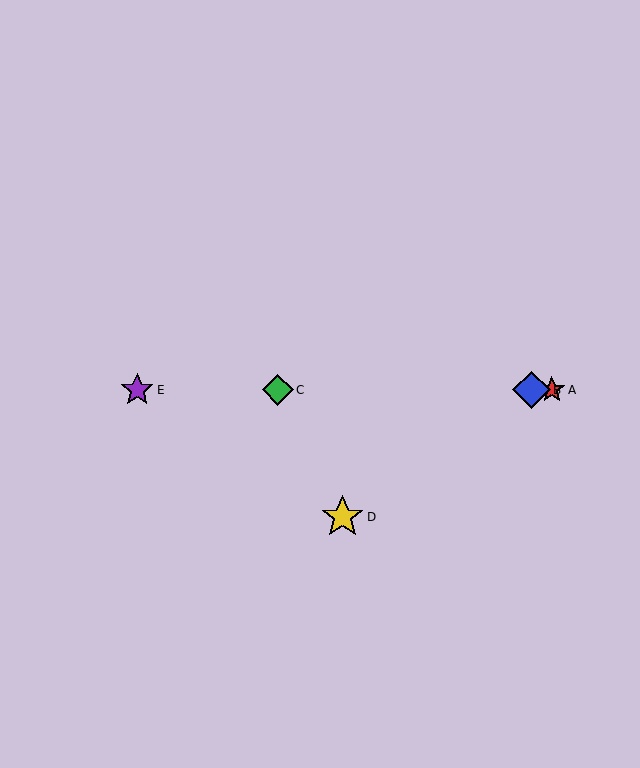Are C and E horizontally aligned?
Yes, both are at y≈390.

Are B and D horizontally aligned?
No, B is at y≈390 and D is at y≈517.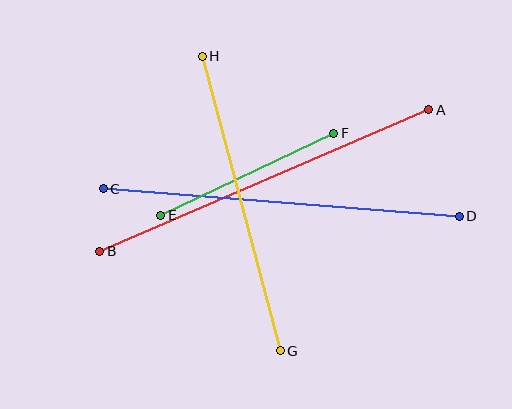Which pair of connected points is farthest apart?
Points A and B are farthest apart.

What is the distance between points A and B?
The distance is approximately 358 pixels.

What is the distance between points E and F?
The distance is approximately 192 pixels.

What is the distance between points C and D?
The distance is approximately 357 pixels.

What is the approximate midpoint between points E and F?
The midpoint is at approximately (247, 174) pixels.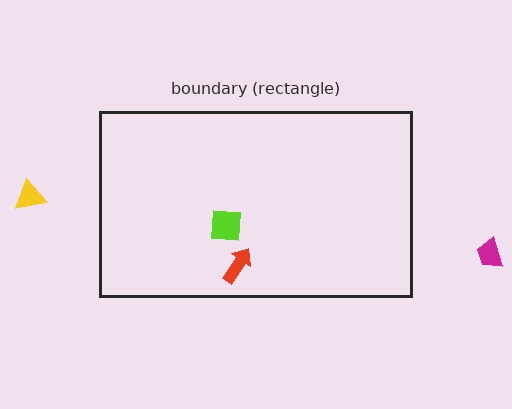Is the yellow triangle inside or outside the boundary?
Outside.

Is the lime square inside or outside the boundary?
Inside.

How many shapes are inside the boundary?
2 inside, 2 outside.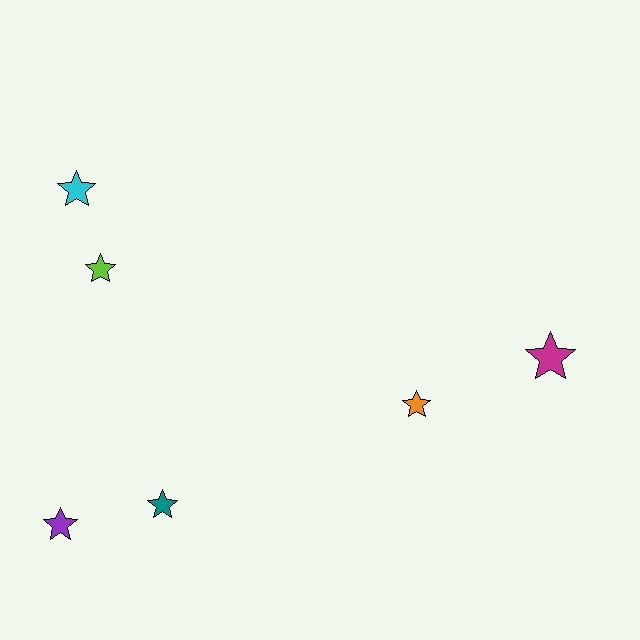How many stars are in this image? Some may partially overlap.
There are 6 stars.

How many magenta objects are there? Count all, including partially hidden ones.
There is 1 magenta object.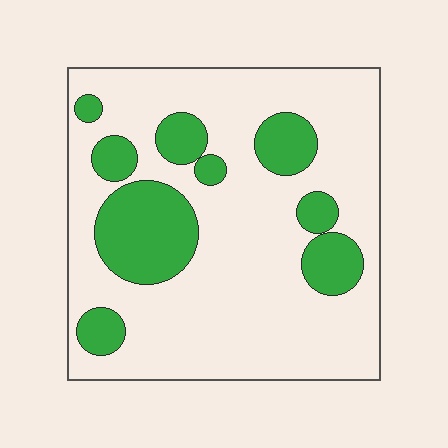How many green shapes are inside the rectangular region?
9.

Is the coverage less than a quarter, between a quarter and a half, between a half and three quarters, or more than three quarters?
Less than a quarter.